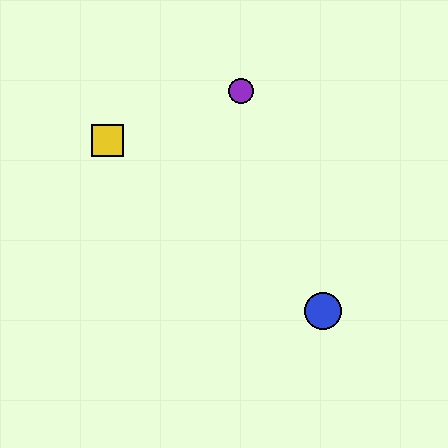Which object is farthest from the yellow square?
The blue circle is farthest from the yellow square.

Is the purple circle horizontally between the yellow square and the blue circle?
Yes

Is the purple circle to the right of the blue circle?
No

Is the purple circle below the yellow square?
No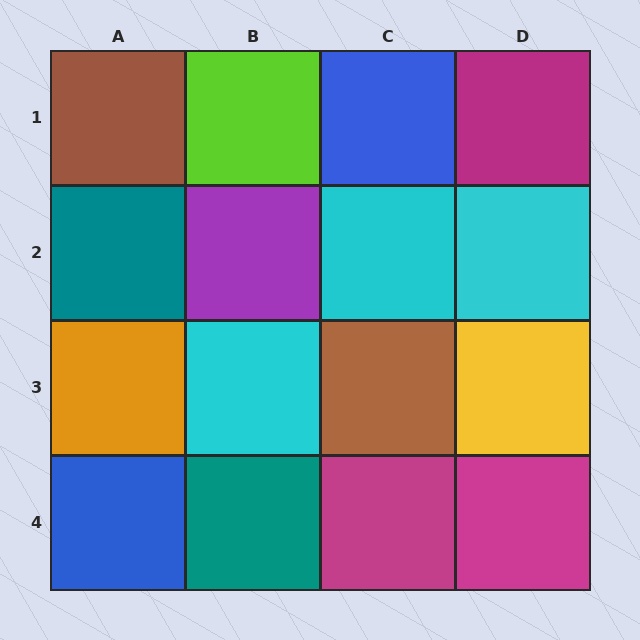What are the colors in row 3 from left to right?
Orange, cyan, brown, yellow.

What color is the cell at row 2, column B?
Purple.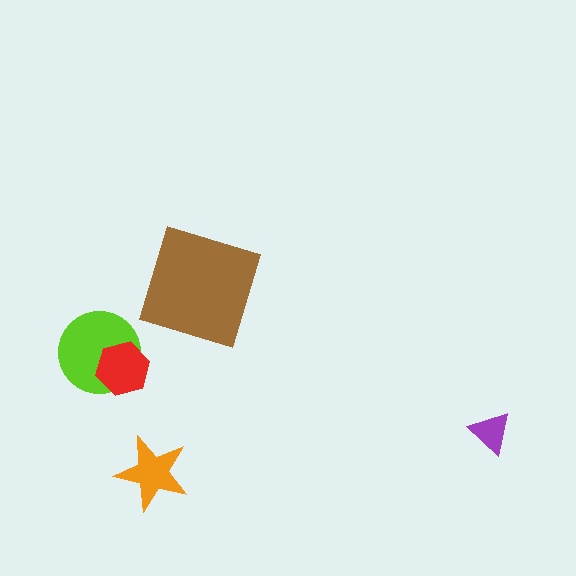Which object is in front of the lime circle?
The red hexagon is in front of the lime circle.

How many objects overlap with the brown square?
0 objects overlap with the brown square.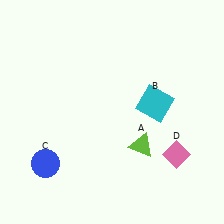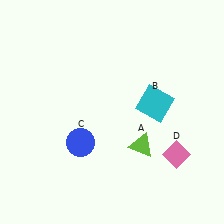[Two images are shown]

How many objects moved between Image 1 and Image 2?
1 object moved between the two images.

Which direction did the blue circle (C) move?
The blue circle (C) moved right.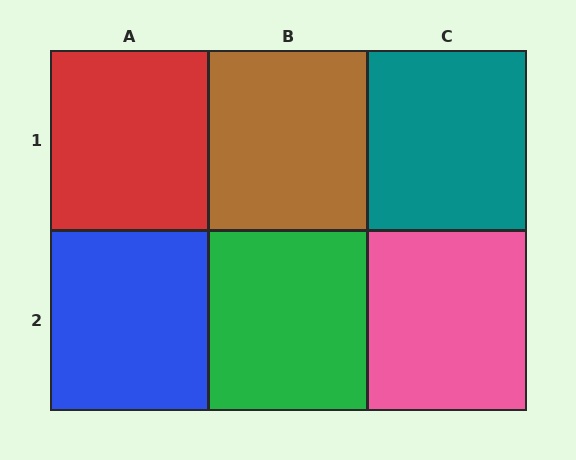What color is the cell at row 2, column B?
Green.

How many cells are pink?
1 cell is pink.